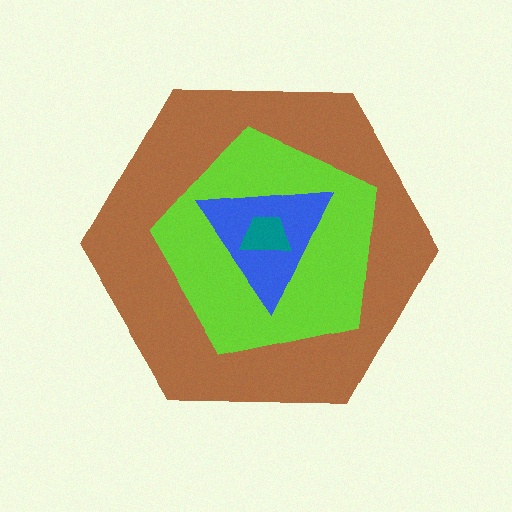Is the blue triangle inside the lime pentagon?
Yes.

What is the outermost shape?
The brown hexagon.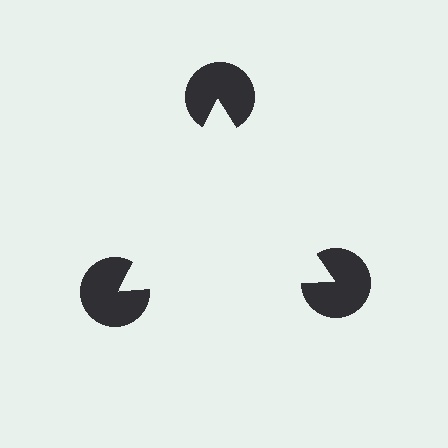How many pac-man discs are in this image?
There are 3 — one at each vertex of the illusory triangle.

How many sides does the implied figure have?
3 sides.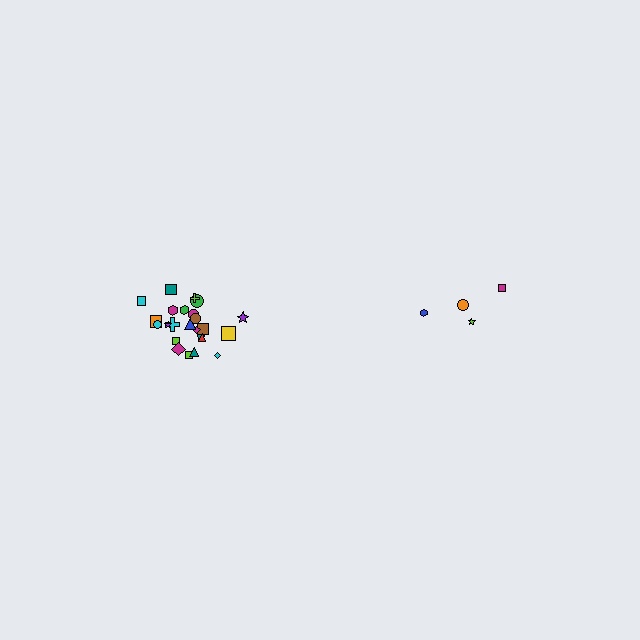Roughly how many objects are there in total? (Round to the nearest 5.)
Roughly 30 objects in total.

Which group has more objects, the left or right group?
The left group.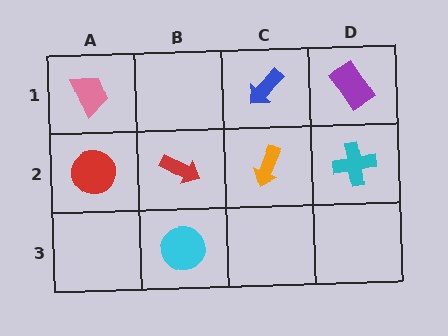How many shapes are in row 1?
3 shapes.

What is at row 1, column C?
A blue arrow.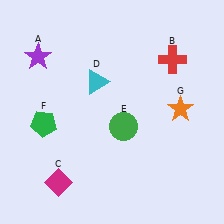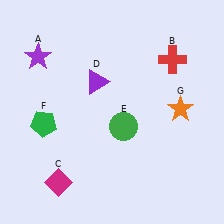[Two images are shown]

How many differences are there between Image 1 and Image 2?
There is 1 difference between the two images.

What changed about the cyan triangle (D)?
In Image 1, D is cyan. In Image 2, it changed to purple.